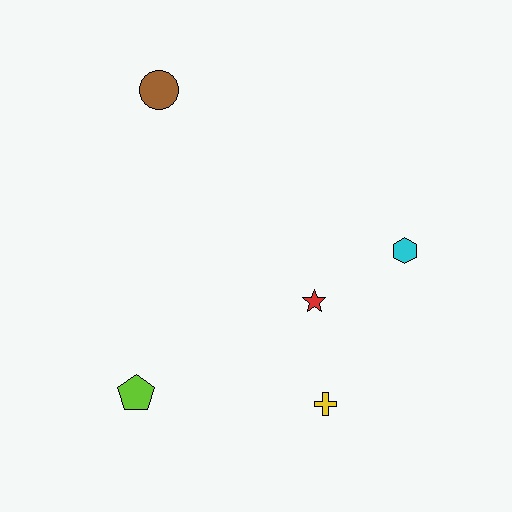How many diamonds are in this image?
There are no diamonds.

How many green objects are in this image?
There are no green objects.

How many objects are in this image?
There are 5 objects.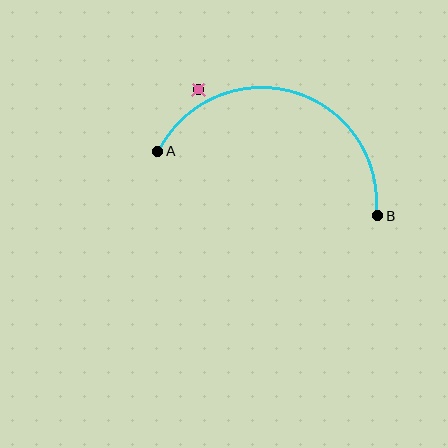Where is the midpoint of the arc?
The arc midpoint is the point on the curve farthest from the straight line joining A and B. It sits above that line.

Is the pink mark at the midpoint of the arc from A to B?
No — the pink mark does not lie on the arc at all. It sits slightly outside the curve.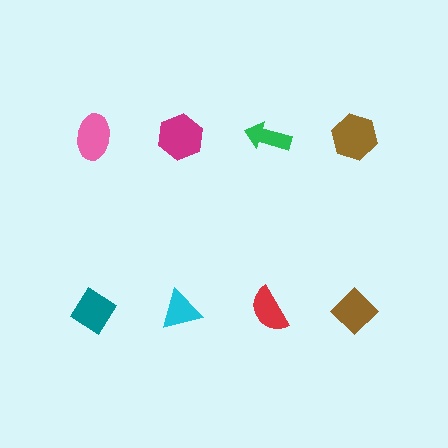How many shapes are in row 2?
4 shapes.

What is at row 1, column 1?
A pink ellipse.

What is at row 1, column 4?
A brown hexagon.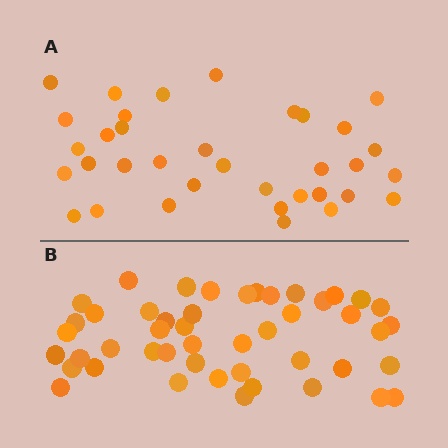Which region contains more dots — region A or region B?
Region B (the bottom region) has more dots.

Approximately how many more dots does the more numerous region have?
Region B has roughly 12 or so more dots than region A.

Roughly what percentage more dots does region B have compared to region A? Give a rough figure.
About 35% more.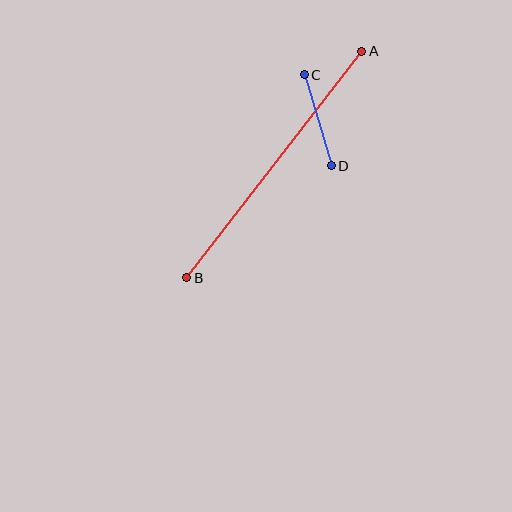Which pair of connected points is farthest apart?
Points A and B are farthest apart.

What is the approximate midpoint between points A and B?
The midpoint is at approximately (274, 165) pixels.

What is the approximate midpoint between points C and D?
The midpoint is at approximately (318, 120) pixels.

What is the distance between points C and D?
The distance is approximately 95 pixels.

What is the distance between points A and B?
The distance is approximately 286 pixels.